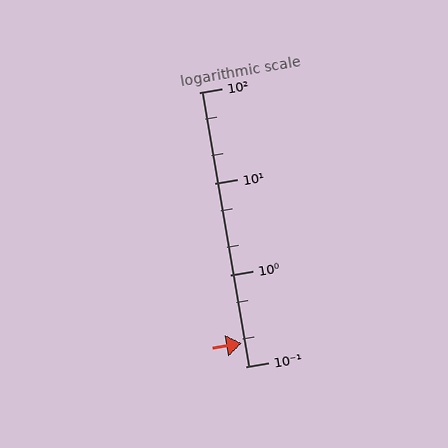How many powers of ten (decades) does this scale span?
The scale spans 3 decades, from 0.1 to 100.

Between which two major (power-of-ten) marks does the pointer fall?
The pointer is between 0.1 and 1.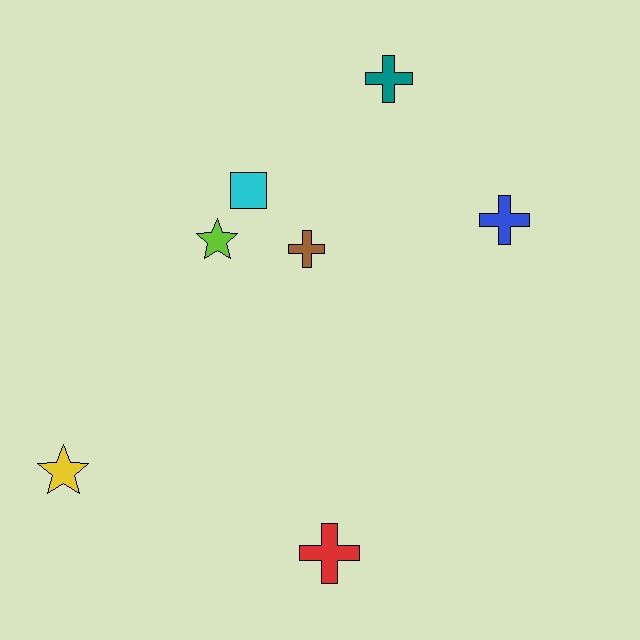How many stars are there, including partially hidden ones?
There are 2 stars.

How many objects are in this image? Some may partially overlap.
There are 7 objects.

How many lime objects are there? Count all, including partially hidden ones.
There is 1 lime object.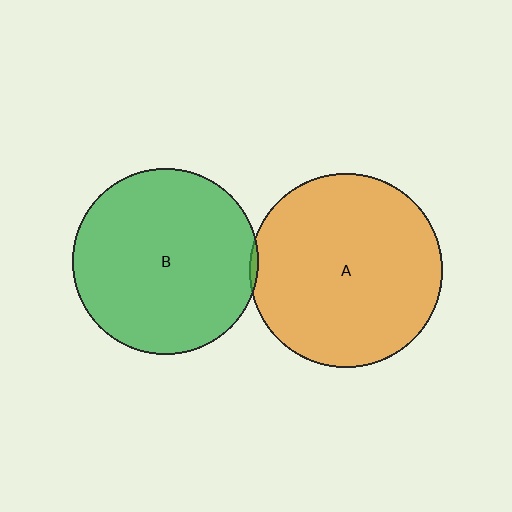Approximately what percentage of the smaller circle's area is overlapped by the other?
Approximately 5%.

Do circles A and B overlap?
Yes.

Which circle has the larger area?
Circle A (orange).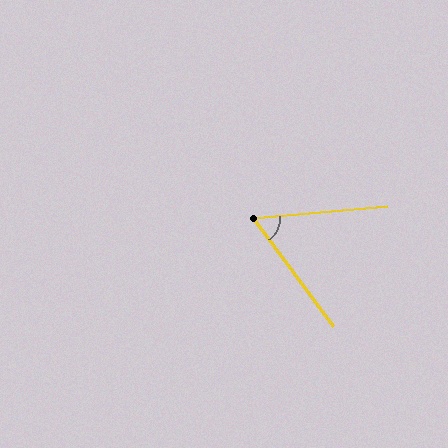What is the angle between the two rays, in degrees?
Approximately 59 degrees.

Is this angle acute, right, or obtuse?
It is acute.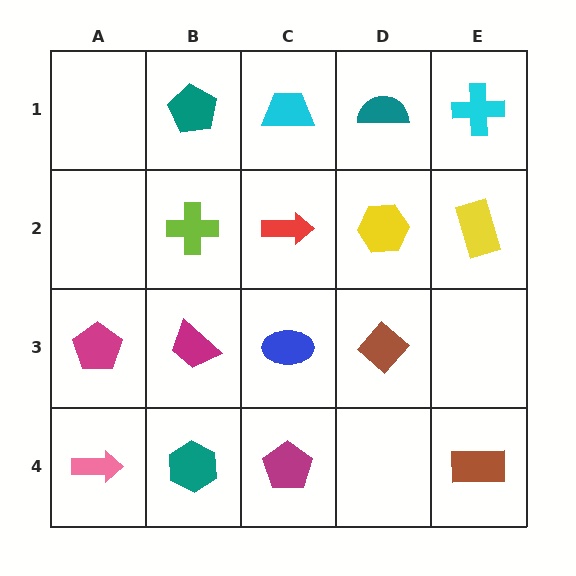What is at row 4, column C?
A magenta pentagon.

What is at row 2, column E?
A yellow rectangle.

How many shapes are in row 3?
4 shapes.